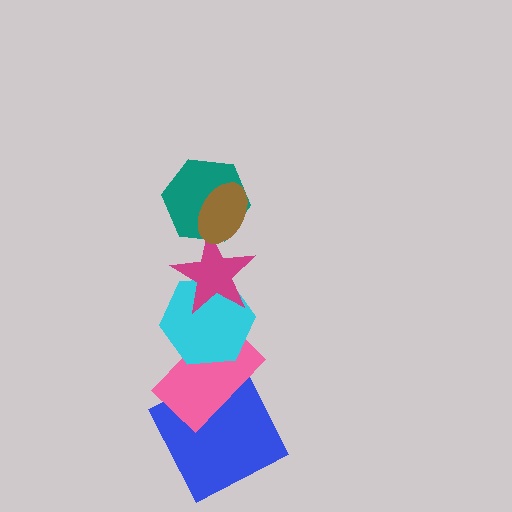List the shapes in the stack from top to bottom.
From top to bottom: the brown ellipse, the teal hexagon, the magenta star, the cyan hexagon, the pink rectangle, the blue square.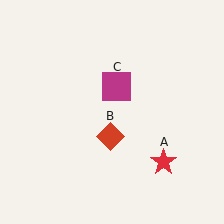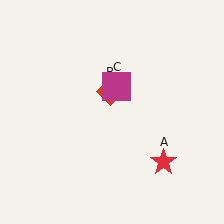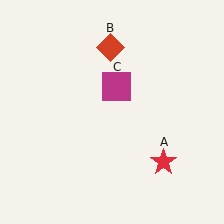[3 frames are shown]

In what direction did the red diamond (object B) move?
The red diamond (object B) moved up.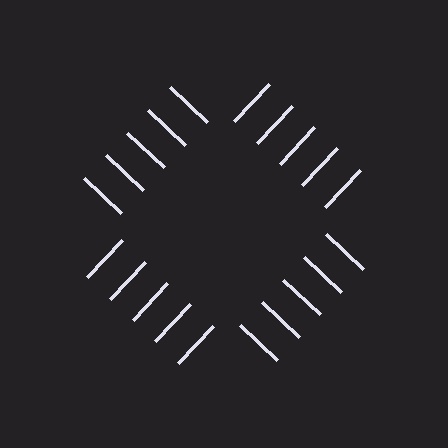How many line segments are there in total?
20 — 5 along each of the 4 edges.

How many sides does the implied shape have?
4 sides — the line-ends trace a square.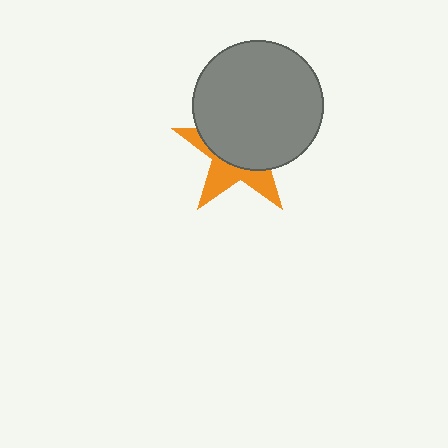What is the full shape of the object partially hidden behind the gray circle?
The partially hidden object is an orange star.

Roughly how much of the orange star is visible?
A small part of it is visible (roughly 37%).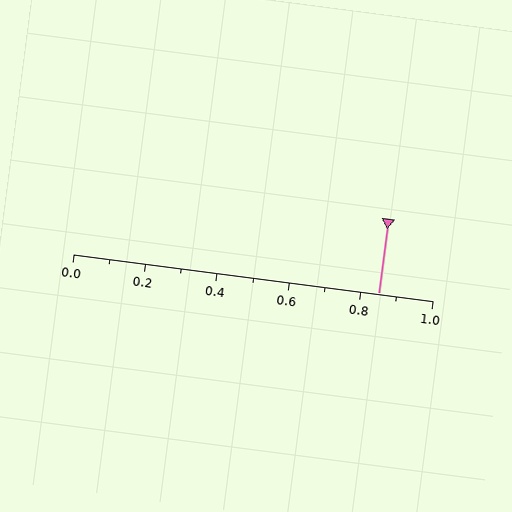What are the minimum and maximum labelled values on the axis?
The axis runs from 0.0 to 1.0.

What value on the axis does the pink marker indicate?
The marker indicates approximately 0.85.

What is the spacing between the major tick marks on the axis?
The major ticks are spaced 0.2 apart.